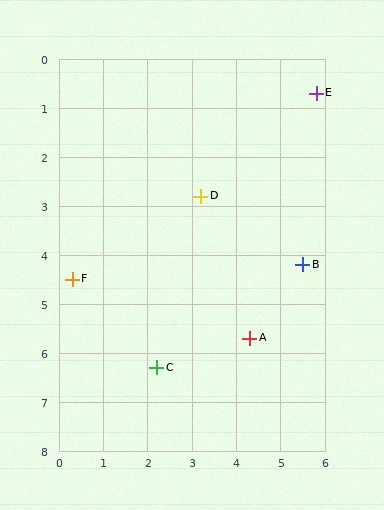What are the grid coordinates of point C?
Point C is at approximately (2.2, 6.3).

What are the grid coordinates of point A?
Point A is at approximately (4.3, 5.7).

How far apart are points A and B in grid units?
Points A and B are about 1.9 grid units apart.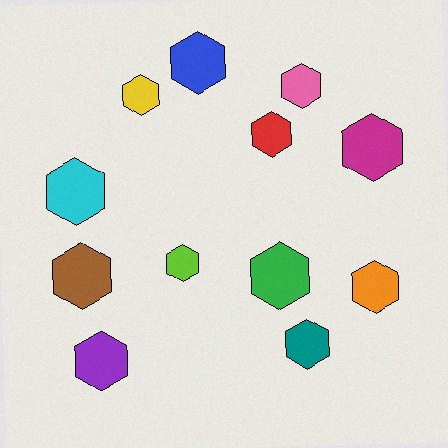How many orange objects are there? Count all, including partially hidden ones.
There is 1 orange object.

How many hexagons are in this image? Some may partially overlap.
There are 12 hexagons.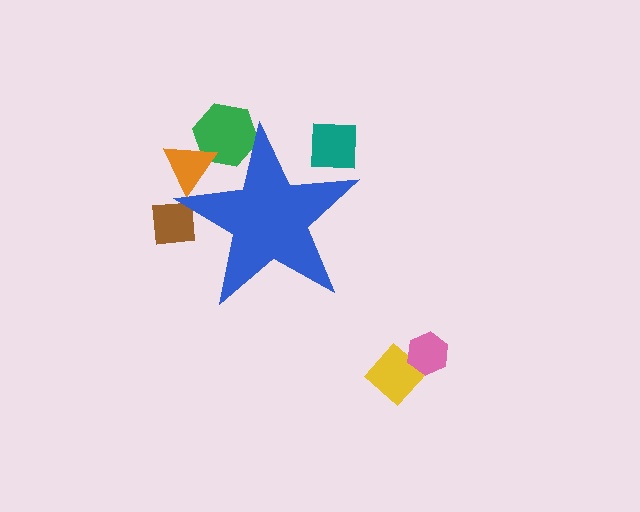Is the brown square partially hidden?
Yes, the brown square is partially hidden behind the blue star.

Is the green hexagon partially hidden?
Yes, the green hexagon is partially hidden behind the blue star.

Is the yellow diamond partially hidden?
No, the yellow diamond is fully visible.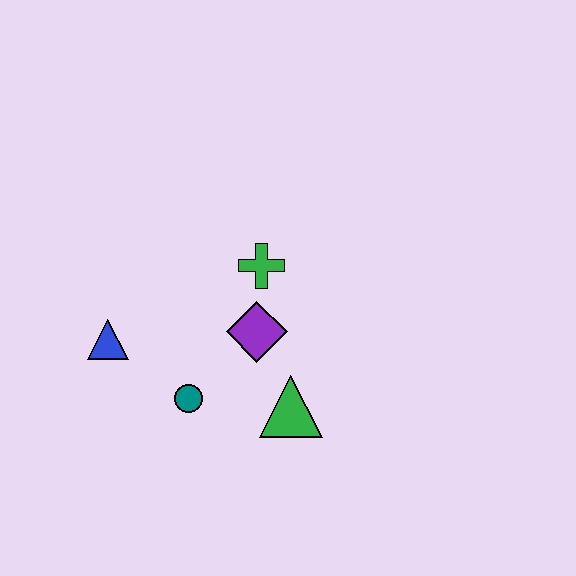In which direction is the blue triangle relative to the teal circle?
The blue triangle is to the left of the teal circle.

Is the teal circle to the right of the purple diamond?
No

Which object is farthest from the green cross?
The blue triangle is farthest from the green cross.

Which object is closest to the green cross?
The purple diamond is closest to the green cross.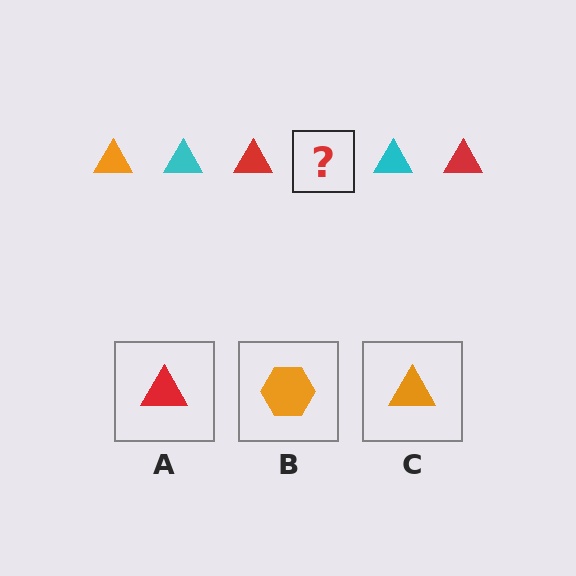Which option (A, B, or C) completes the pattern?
C.